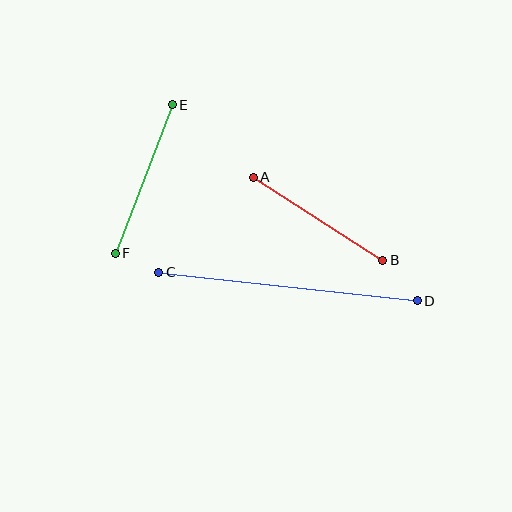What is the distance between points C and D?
The distance is approximately 260 pixels.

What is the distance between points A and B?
The distance is approximately 154 pixels.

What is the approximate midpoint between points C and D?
The midpoint is at approximately (288, 287) pixels.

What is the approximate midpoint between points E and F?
The midpoint is at approximately (144, 179) pixels.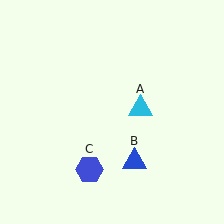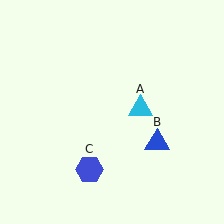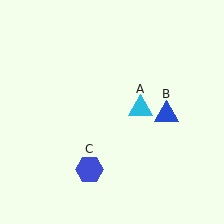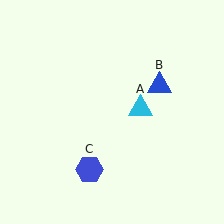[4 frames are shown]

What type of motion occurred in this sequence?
The blue triangle (object B) rotated counterclockwise around the center of the scene.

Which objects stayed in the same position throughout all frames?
Cyan triangle (object A) and blue hexagon (object C) remained stationary.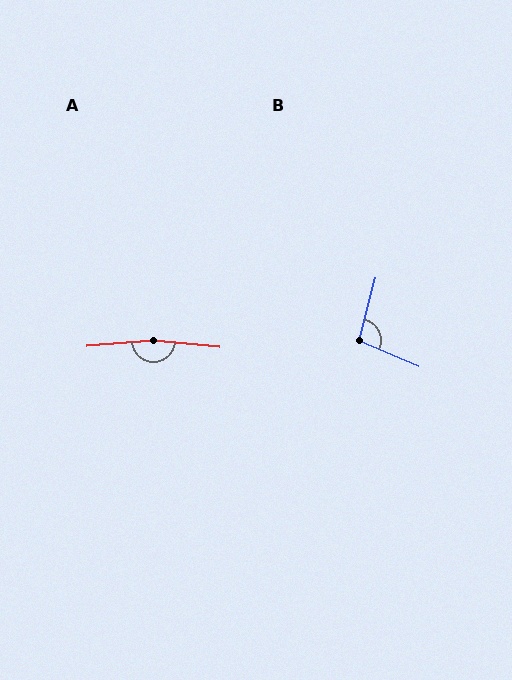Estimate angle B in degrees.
Approximately 99 degrees.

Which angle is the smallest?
B, at approximately 99 degrees.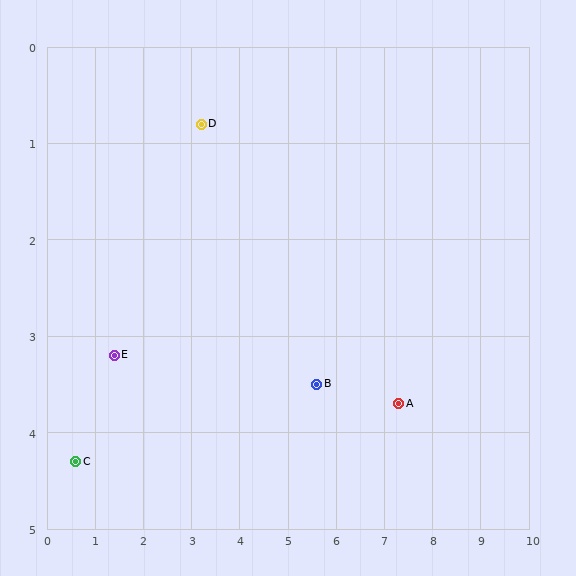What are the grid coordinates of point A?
Point A is at approximately (7.3, 3.7).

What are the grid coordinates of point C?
Point C is at approximately (0.6, 4.3).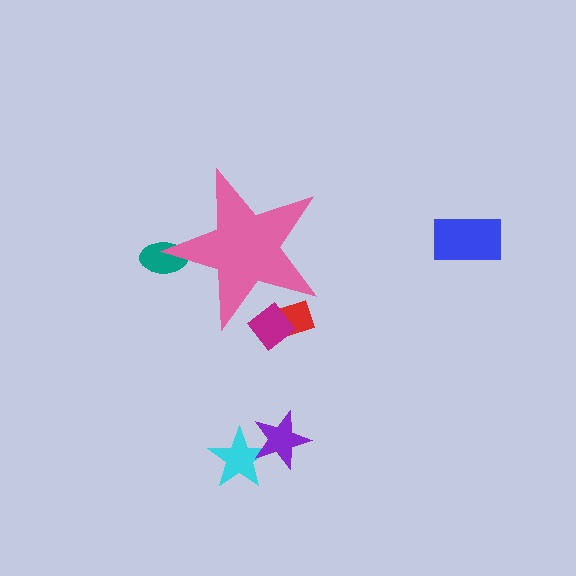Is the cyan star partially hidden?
No, the cyan star is fully visible.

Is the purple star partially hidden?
No, the purple star is fully visible.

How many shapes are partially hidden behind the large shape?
3 shapes are partially hidden.